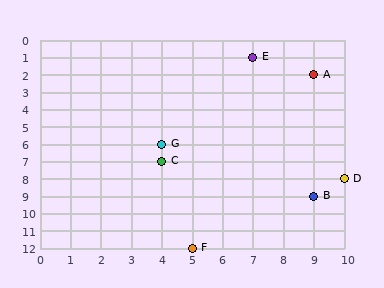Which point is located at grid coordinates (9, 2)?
Point A is at (9, 2).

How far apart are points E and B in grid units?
Points E and B are 2 columns and 8 rows apart (about 8.2 grid units diagonally).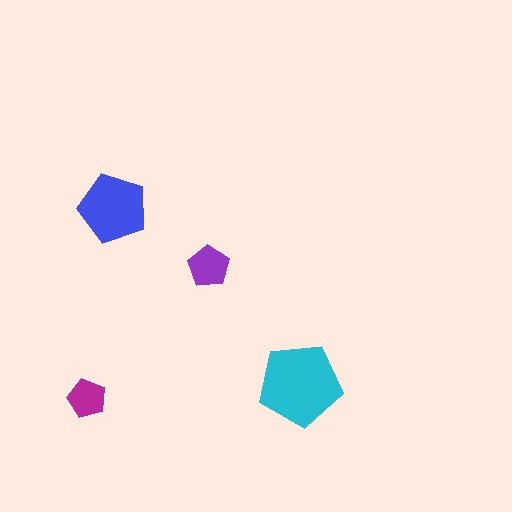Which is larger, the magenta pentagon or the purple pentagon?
The purple one.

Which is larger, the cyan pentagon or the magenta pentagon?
The cyan one.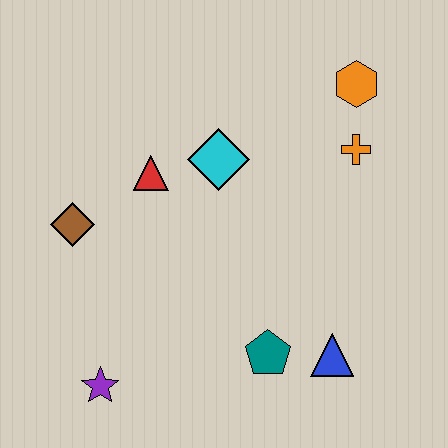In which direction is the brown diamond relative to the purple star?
The brown diamond is above the purple star.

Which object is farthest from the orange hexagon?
The purple star is farthest from the orange hexagon.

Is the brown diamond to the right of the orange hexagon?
No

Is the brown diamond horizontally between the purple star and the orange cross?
No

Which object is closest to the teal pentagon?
The blue triangle is closest to the teal pentagon.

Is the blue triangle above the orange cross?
No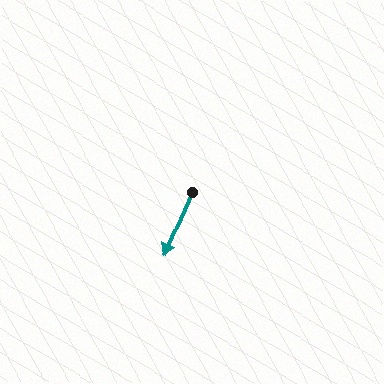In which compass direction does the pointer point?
Southwest.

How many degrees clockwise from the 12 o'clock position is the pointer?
Approximately 204 degrees.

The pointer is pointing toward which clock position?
Roughly 7 o'clock.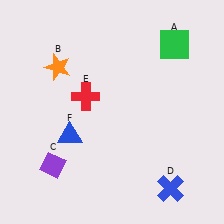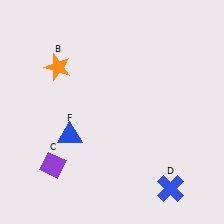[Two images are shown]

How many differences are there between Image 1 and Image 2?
There are 2 differences between the two images.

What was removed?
The red cross (E), the green square (A) were removed in Image 2.